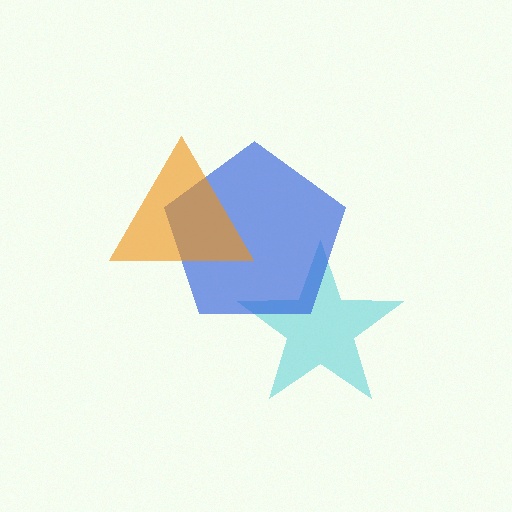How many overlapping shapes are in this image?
There are 3 overlapping shapes in the image.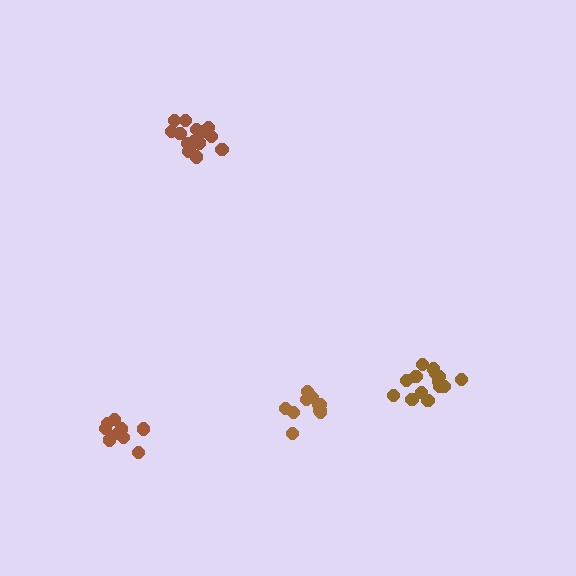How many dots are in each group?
Group 1: 10 dots, Group 2: 15 dots, Group 3: 10 dots, Group 4: 14 dots (49 total).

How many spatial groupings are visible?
There are 4 spatial groupings.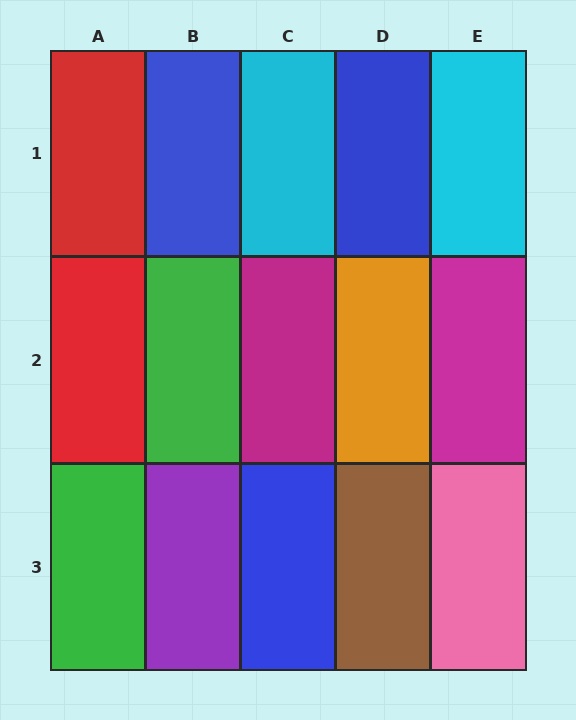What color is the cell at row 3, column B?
Purple.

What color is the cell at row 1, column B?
Blue.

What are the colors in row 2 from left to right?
Red, green, magenta, orange, magenta.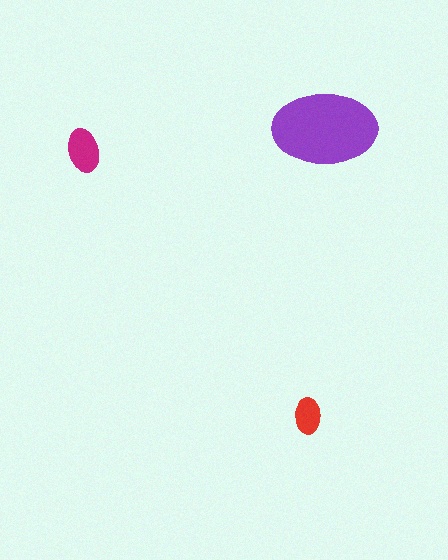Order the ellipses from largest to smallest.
the purple one, the magenta one, the red one.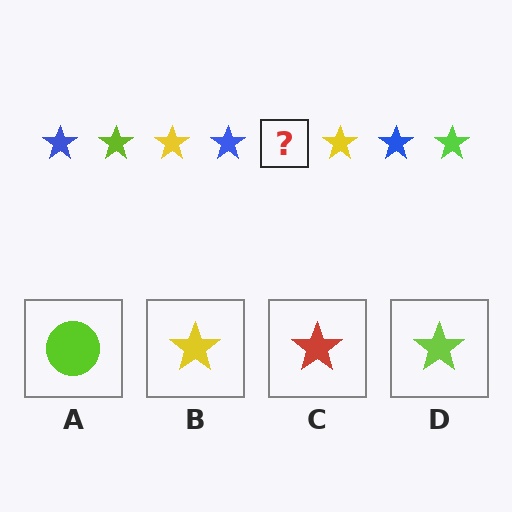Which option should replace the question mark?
Option D.